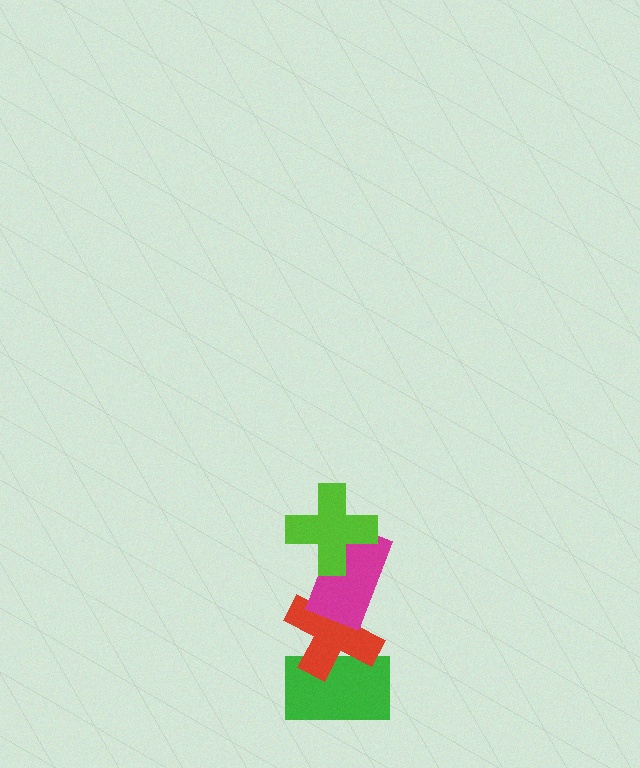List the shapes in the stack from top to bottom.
From top to bottom: the lime cross, the magenta rectangle, the red cross, the green rectangle.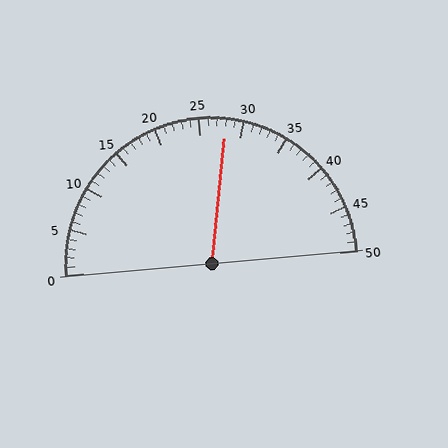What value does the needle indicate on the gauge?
The needle indicates approximately 28.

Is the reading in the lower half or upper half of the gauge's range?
The reading is in the upper half of the range (0 to 50).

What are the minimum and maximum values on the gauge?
The gauge ranges from 0 to 50.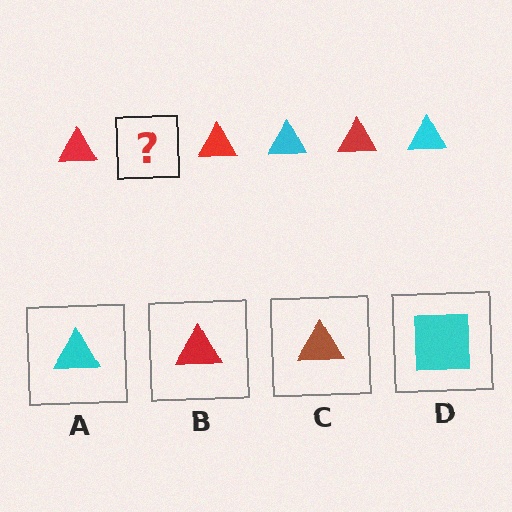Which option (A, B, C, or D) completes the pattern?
A.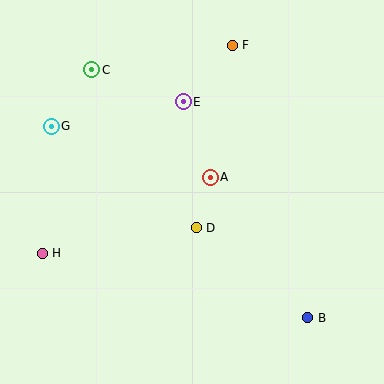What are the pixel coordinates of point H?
Point H is at (42, 253).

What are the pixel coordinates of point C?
Point C is at (92, 70).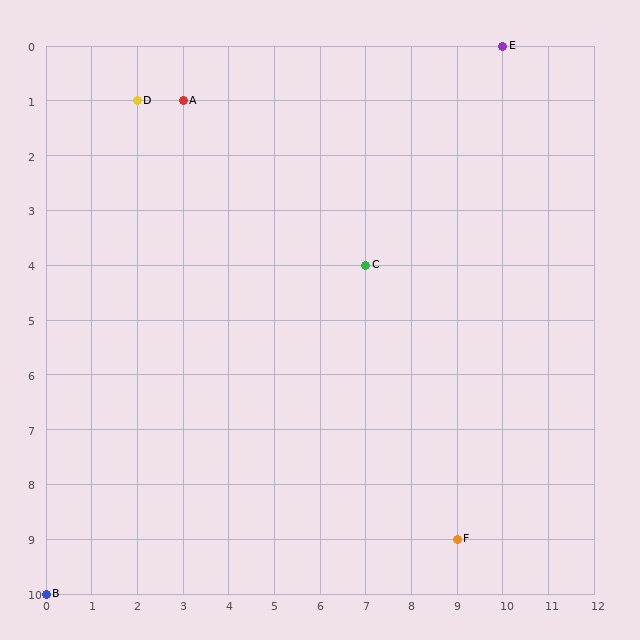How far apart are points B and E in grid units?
Points B and E are 10 columns and 10 rows apart (about 14.1 grid units diagonally).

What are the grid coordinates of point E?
Point E is at grid coordinates (10, 0).